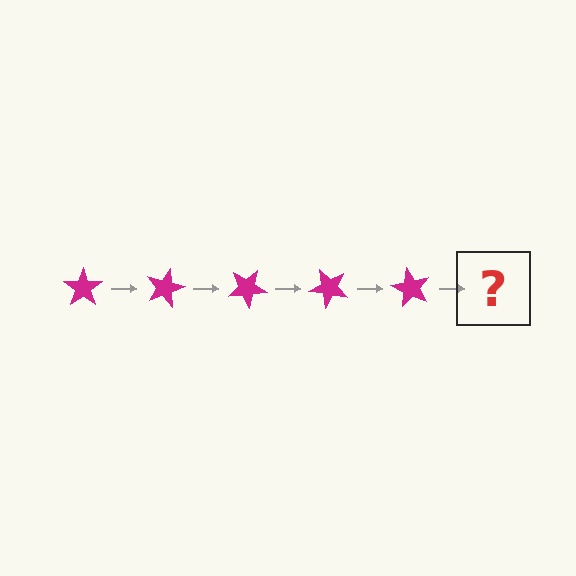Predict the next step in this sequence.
The next step is a magenta star rotated 75 degrees.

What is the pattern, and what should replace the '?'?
The pattern is that the star rotates 15 degrees each step. The '?' should be a magenta star rotated 75 degrees.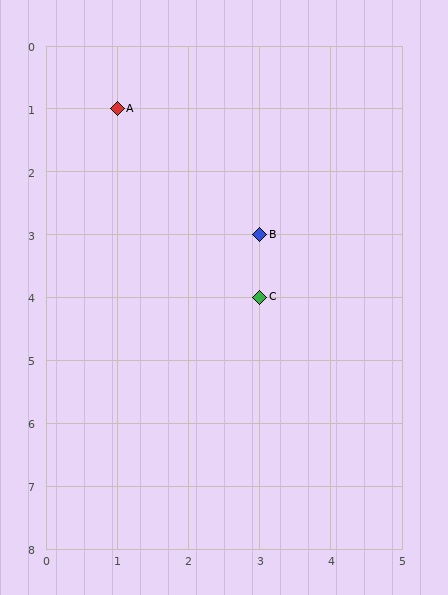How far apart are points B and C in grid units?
Points B and C are 1 row apart.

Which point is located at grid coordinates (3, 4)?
Point C is at (3, 4).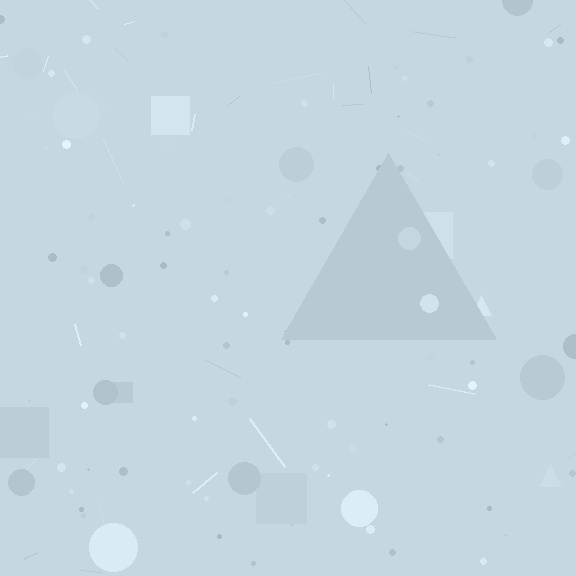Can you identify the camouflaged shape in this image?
The camouflaged shape is a triangle.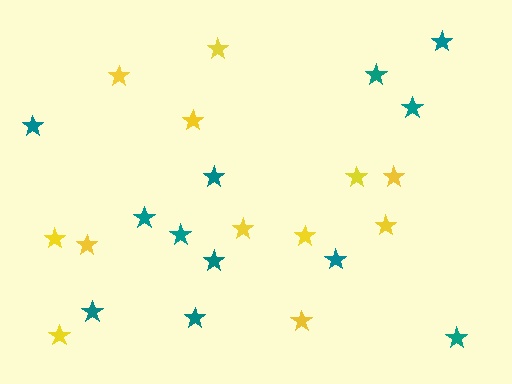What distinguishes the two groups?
There are 2 groups: one group of yellow stars (12) and one group of teal stars (12).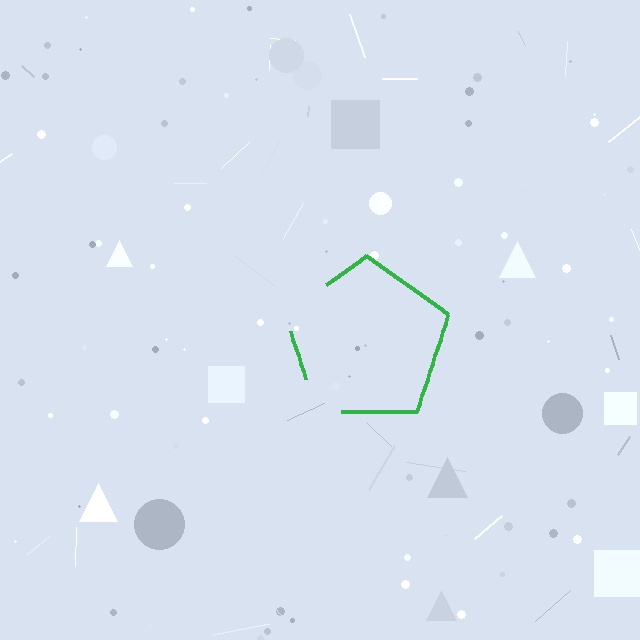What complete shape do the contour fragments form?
The contour fragments form a pentagon.